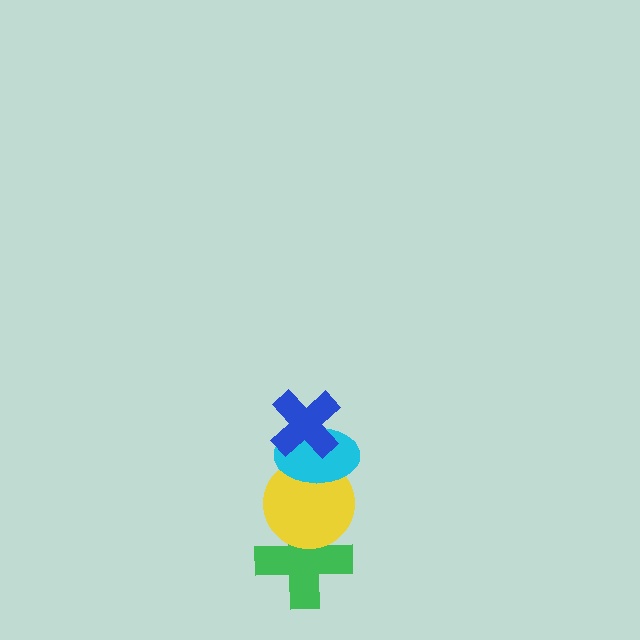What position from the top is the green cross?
The green cross is 4th from the top.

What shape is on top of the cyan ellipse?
The blue cross is on top of the cyan ellipse.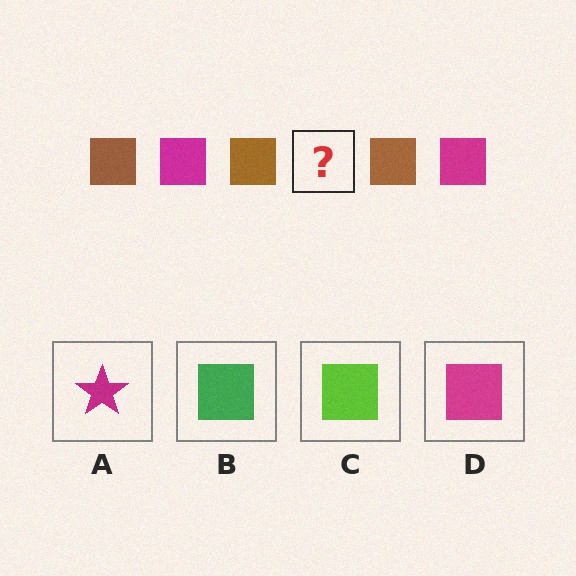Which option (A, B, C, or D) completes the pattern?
D.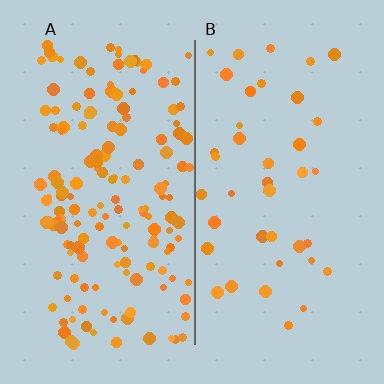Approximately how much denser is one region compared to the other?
Approximately 3.8× — region A over region B.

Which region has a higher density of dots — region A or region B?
A (the left).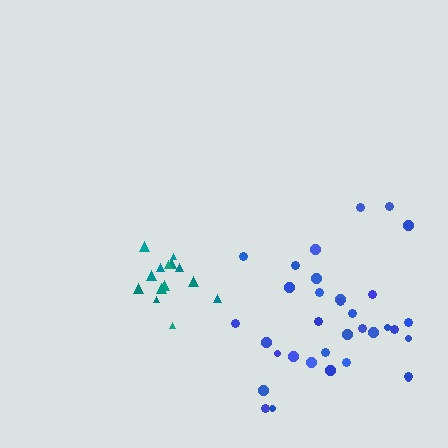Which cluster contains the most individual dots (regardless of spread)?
Blue (34).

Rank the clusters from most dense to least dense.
teal, blue.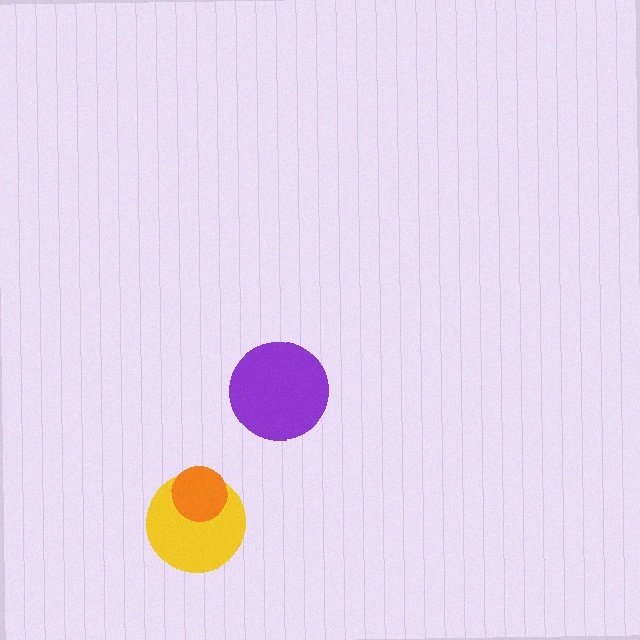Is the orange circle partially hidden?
No, no other shape covers it.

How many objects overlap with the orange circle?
1 object overlaps with the orange circle.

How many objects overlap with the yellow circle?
1 object overlaps with the yellow circle.